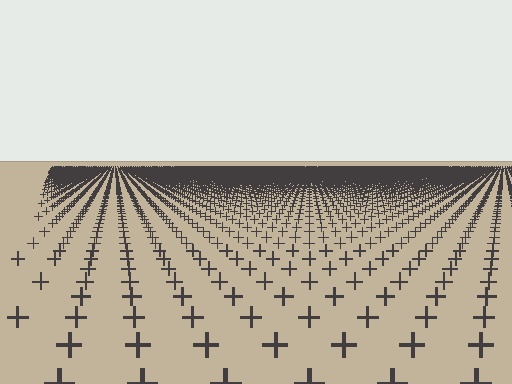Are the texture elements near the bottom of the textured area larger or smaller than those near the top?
Larger. Near the bottom, elements are closer to the viewer and appear at a bigger on-screen size.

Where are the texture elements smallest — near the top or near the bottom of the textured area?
Near the top.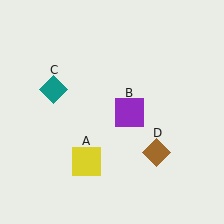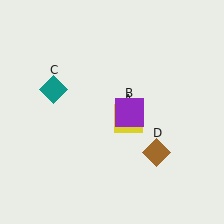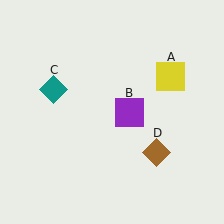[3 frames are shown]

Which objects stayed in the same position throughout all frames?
Purple square (object B) and teal diamond (object C) and brown diamond (object D) remained stationary.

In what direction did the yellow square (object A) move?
The yellow square (object A) moved up and to the right.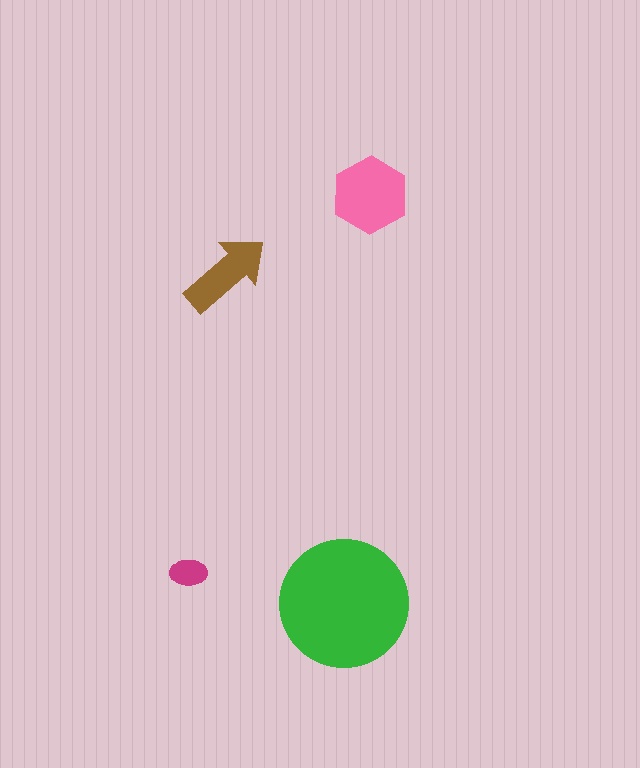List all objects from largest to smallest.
The green circle, the pink hexagon, the brown arrow, the magenta ellipse.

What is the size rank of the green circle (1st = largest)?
1st.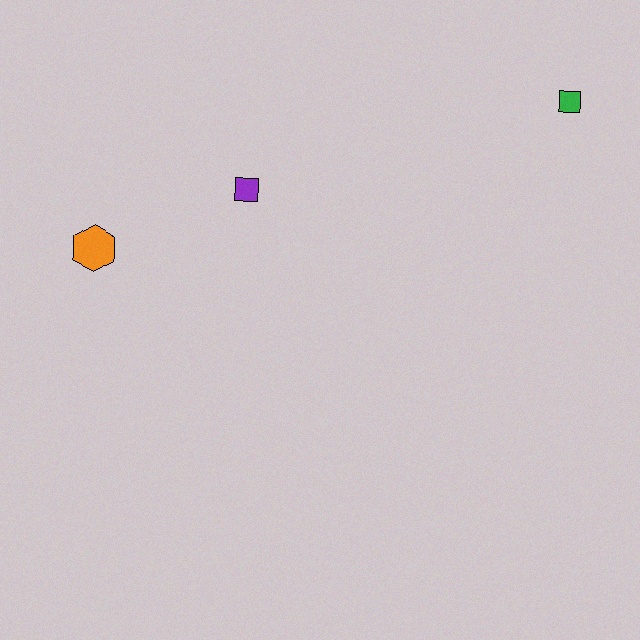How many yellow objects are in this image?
There are no yellow objects.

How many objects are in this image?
There are 3 objects.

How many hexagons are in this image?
There is 1 hexagon.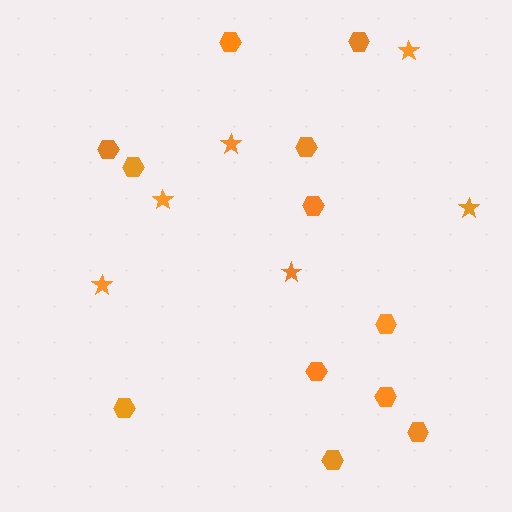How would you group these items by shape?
There are 2 groups: one group of stars (6) and one group of hexagons (12).